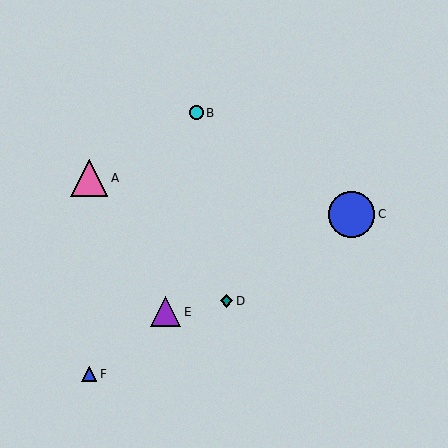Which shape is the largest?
The blue circle (labeled C) is the largest.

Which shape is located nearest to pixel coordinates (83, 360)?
The blue triangle (labeled F) at (89, 374) is nearest to that location.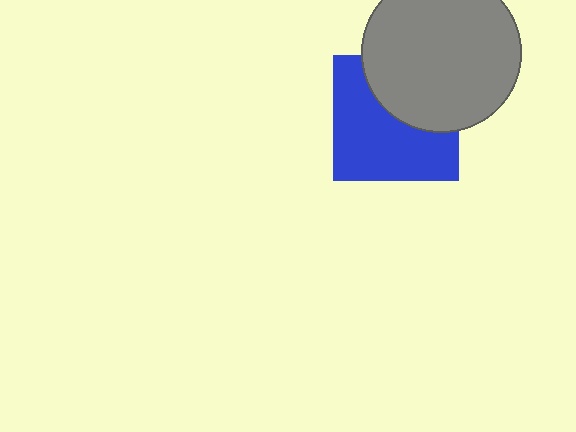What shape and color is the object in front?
The object in front is a gray circle.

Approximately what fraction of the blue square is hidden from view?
Roughly 39% of the blue square is hidden behind the gray circle.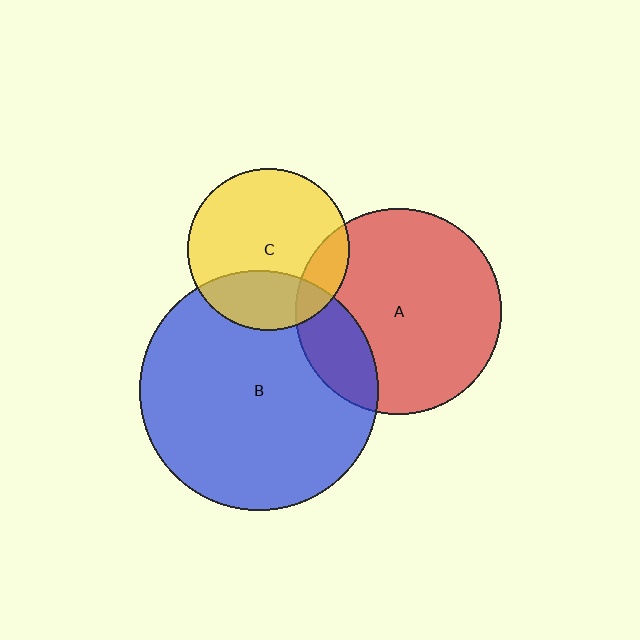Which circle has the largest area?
Circle B (blue).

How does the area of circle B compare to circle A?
Approximately 1.4 times.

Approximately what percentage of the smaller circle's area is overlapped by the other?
Approximately 20%.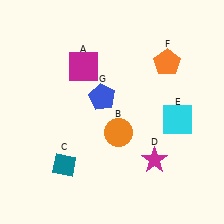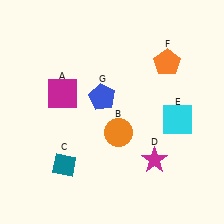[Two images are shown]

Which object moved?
The magenta square (A) moved down.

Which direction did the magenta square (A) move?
The magenta square (A) moved down.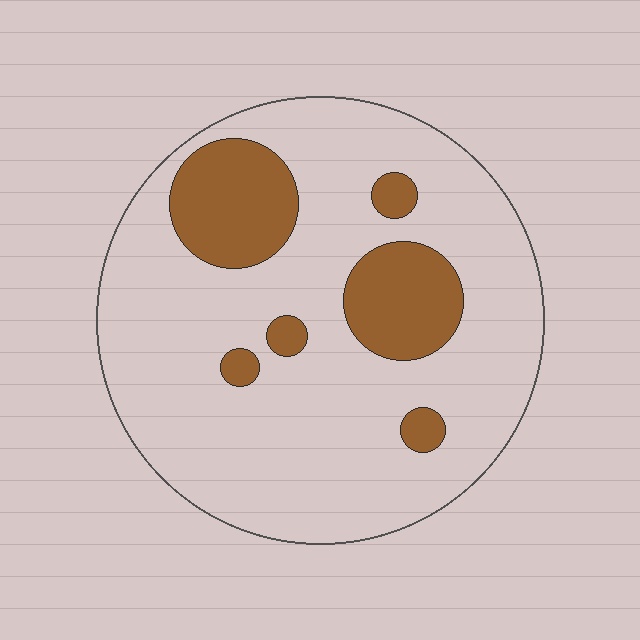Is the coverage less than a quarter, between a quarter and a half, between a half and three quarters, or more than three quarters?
Less than a quarter.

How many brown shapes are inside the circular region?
6.